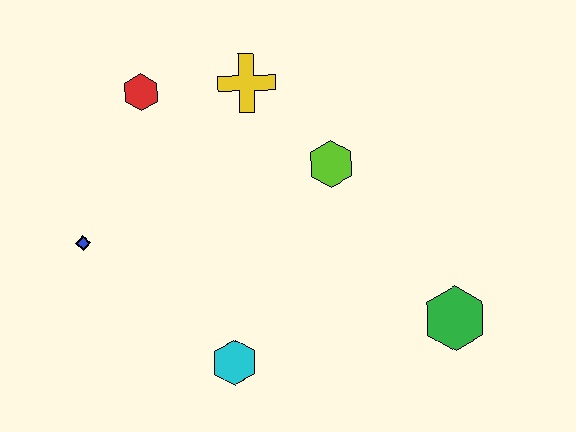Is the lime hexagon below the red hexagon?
Yes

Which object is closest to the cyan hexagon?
The blue diamond is closest to the cyan hexagon.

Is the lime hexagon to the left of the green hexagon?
Yes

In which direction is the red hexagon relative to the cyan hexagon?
The red hexagon is above the cyan hexagon.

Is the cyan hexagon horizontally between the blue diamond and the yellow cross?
Yes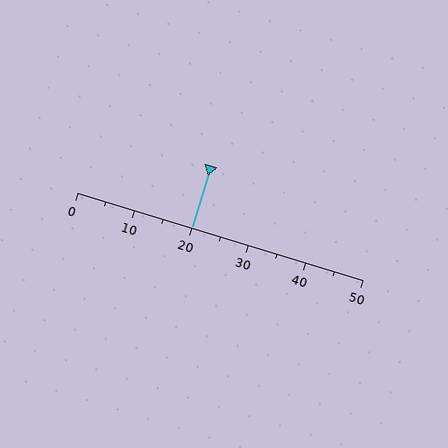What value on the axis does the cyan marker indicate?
The marker indicates approximately 20.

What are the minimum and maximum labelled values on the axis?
The axis runs from 0 to 50.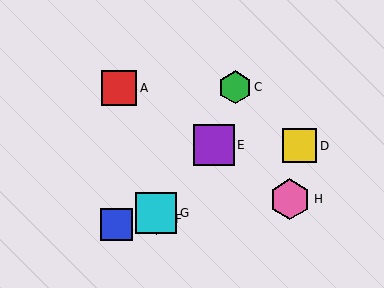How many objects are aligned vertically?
2 objects (F, G) are aligned vertically.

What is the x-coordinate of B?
Object B is at x≈116.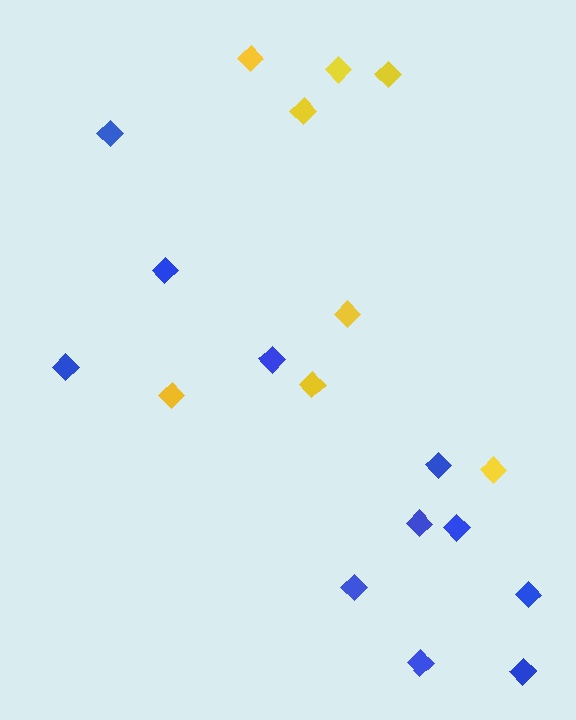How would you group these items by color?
There are 2 groups: one group of yellow diamonds (8) and one group of blue diamonds (11).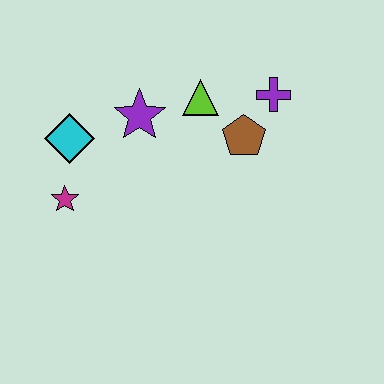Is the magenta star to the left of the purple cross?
Yes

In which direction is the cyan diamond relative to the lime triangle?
The cyan diamond is to the left of the lime triangle.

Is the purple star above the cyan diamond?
Yes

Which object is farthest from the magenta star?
The purple cross is farthest from the magenta star.